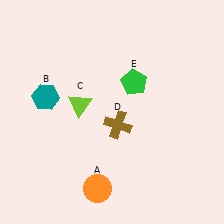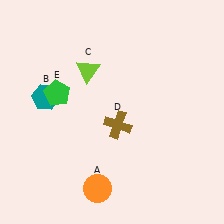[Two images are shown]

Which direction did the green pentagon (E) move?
The green pentagon (E) moved left.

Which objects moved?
The objects that moved are: the lime triangle (C), the green pentagon (E).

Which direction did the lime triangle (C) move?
The lime triangle (C) moved up.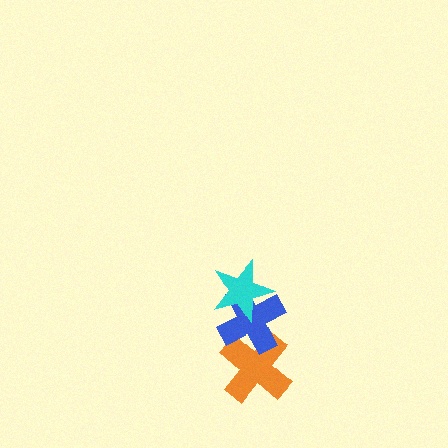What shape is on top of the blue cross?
The cyan star is on top of the blue cross.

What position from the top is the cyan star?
The cyan star is 1st from the top.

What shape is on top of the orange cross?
The blue cross is on top of the orange cross.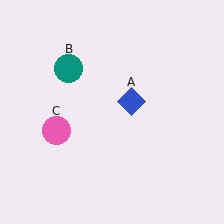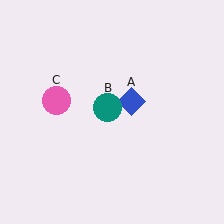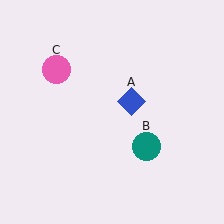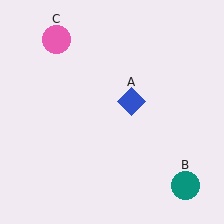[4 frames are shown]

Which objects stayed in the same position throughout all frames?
Blue diamond (object A) remained stationary.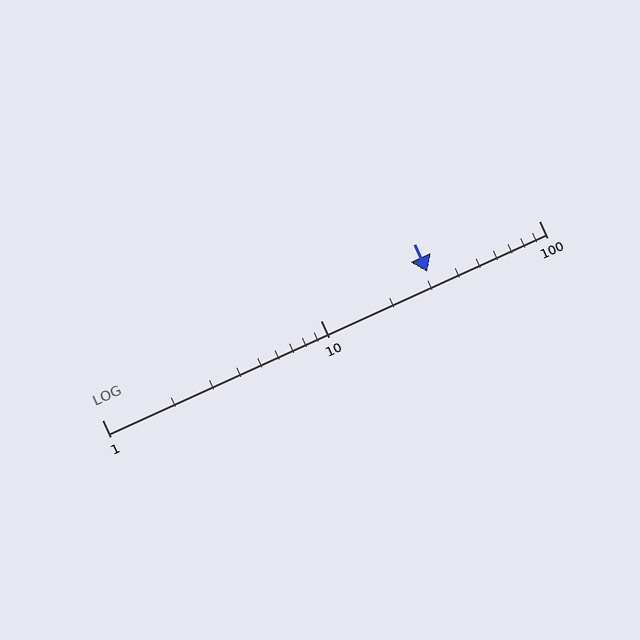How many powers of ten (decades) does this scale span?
The scale spans 2 decades, from 1 to 100.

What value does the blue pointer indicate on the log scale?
The pointer indicates approximately 31.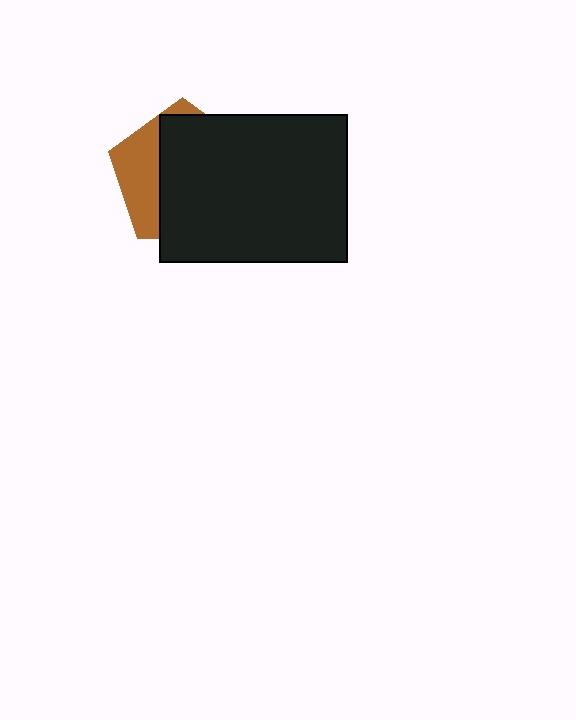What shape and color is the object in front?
The object in front is a black rectangle.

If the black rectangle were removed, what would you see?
You would see the complete brown pentagon.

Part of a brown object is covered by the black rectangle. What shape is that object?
It is a pentagon.